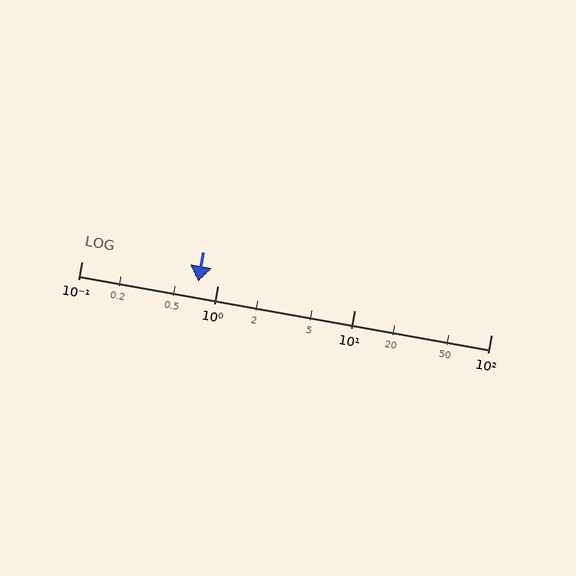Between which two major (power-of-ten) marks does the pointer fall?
The pointer is between 0.1 and 1.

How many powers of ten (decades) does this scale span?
The scale spans 3 decades, from 0.1 to 100.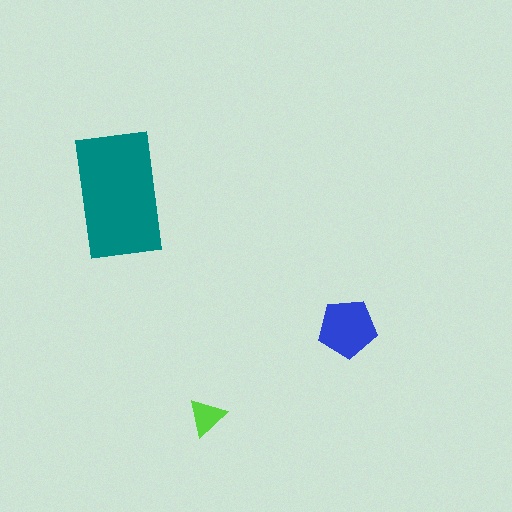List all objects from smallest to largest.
The lime triangle, the blue pentagon, the teal rectangle.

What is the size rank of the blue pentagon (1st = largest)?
2nd.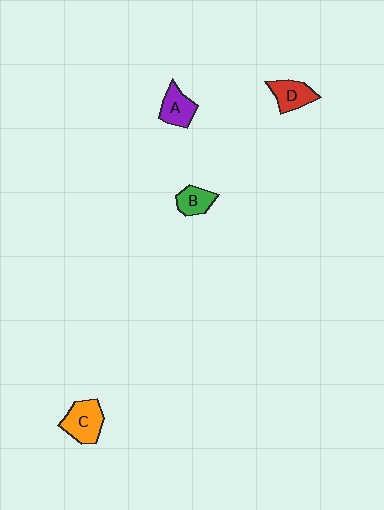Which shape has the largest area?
Shape C (orange).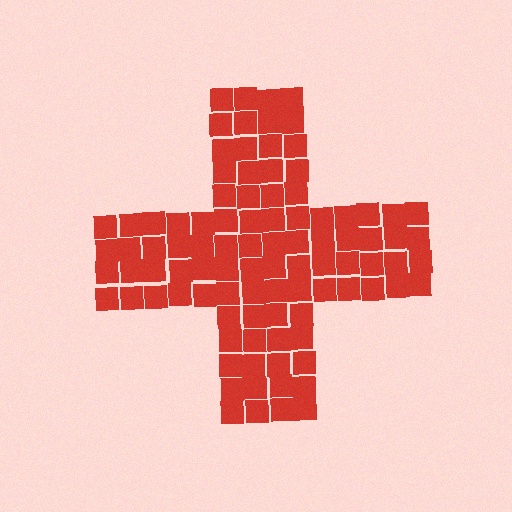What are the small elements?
The small elements are squares.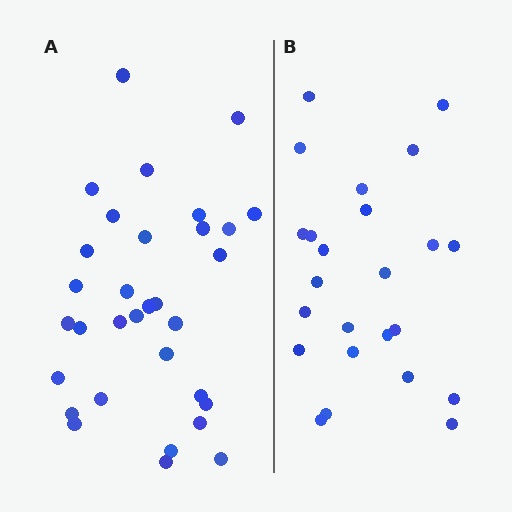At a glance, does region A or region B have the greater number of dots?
Region A (the left region) has more dots.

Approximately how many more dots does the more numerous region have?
Region A has roughly 8 or so more dots than region B.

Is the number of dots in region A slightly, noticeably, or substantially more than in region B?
Region A has noticeably more, but not dramatically so. The ratio is roughly 1.3 to 1.